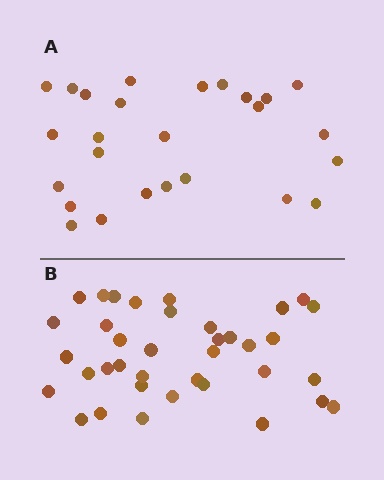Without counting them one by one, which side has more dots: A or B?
Region B (the bottom region) has more dots.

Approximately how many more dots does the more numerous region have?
Region B has roughly 12 or so more dots than region A.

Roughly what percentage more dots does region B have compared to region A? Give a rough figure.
About 40% more.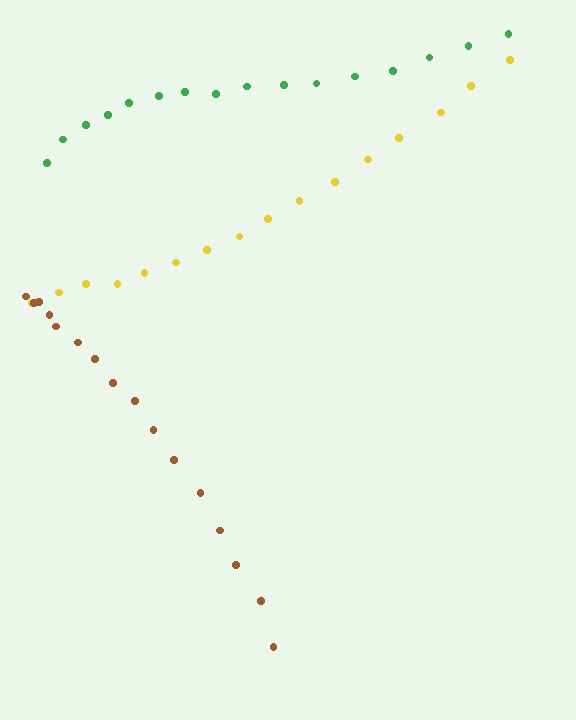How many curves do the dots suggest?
There are 3 distinct paths.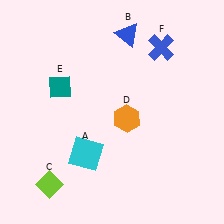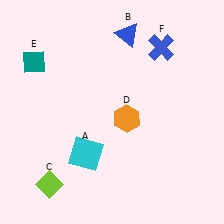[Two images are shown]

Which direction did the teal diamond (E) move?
The teal diamond (E) moved left.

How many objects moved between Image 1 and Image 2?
1 object moved between the two images.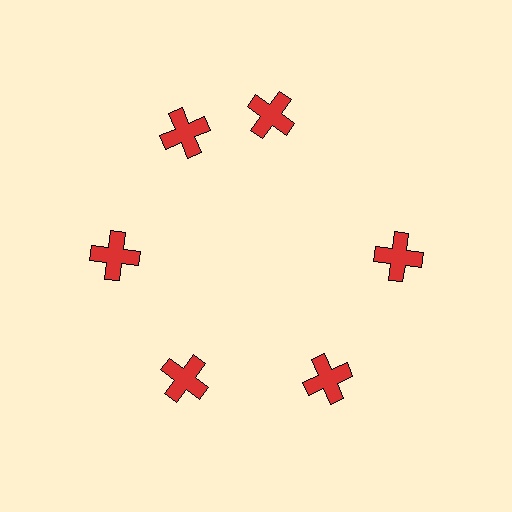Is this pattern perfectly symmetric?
No. The 6 red crosses are arranged in a ring, but one element near the 1 o'clock position is rotated out of alignment along the ring, breaking the 6-fold rotational symmetry.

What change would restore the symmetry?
The symmetry would be restored by rotating it back into even spacing with its neighbors so that all 6 crosses sit at equal angles and equal distance from the center.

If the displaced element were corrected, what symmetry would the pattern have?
It would have 6-fold rotational symmetry — the pattern would map onto itself every 60 degrees.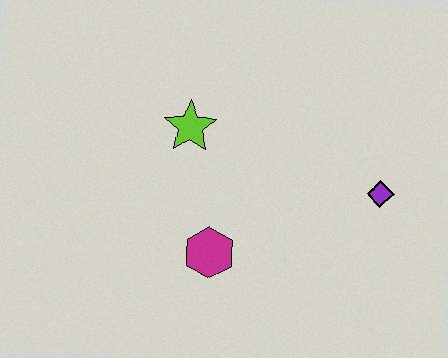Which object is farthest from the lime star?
The purple diamond is farthest from the lime star.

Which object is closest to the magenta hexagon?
The lime star is closest to the magenta hexagon.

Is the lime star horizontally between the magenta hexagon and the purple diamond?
No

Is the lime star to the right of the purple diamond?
No